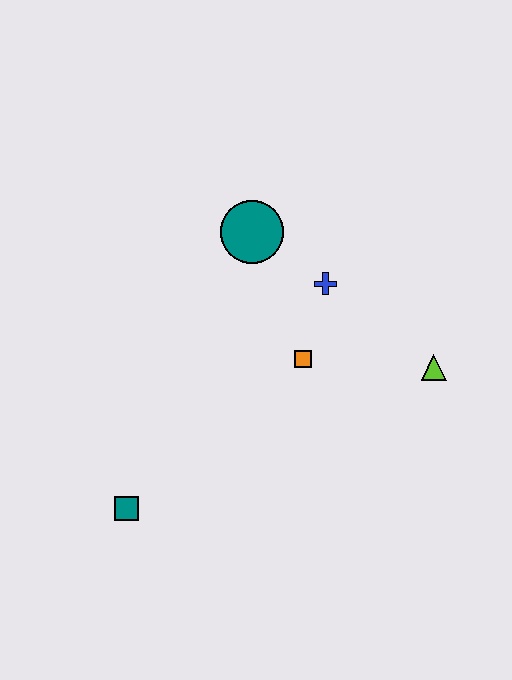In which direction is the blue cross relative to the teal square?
The blue cross is above the teal square.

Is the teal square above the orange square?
No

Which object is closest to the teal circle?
The blue cross is closest to the teal circle.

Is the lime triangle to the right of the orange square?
Yes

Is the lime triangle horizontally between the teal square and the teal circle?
No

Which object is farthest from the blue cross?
The teal square is farthest from the blue cross.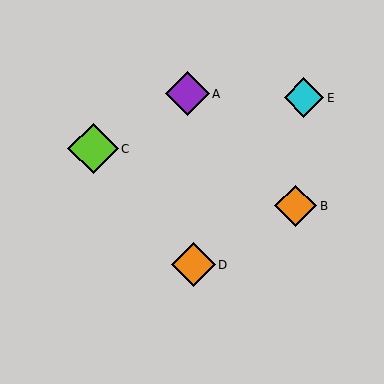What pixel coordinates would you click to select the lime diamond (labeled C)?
Click at (93, 149) to select the lime diamond C.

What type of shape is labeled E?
Shape E is a cyan diamond.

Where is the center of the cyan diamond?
The center of the cyan diamond is at (304, 98).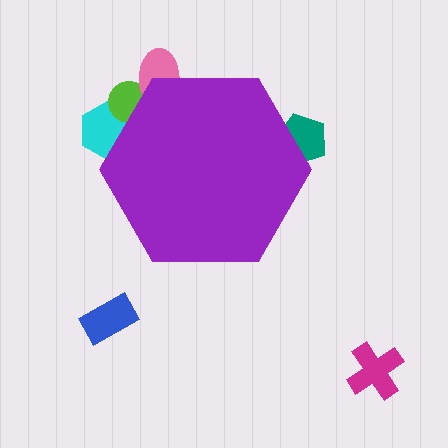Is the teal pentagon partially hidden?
Yes, the teal pentagon is partially hidden behind the purple hexagon.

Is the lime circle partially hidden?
Yes, the lime circle is partially hidden behind the purple hexagon.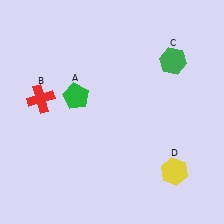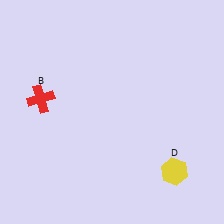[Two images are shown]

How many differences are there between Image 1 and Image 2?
There are 2 differences between the two images.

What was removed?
The green hexagon (C), the green pentagon (A) were removed in Image 2.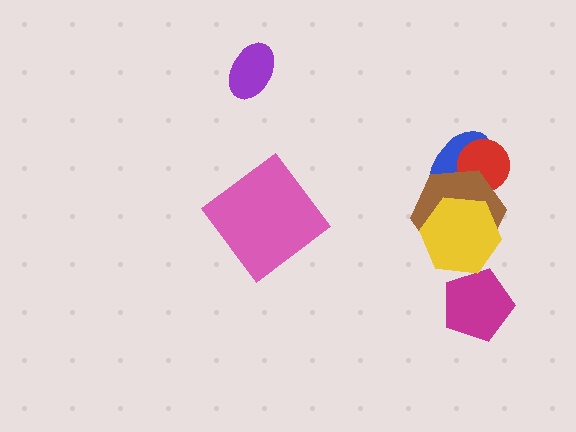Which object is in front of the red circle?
The brown hexagon is in front of the red circle.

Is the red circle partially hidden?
Yes, it is partially covered by another shape.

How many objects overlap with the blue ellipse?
3 objects overlap with the blue ellipse.